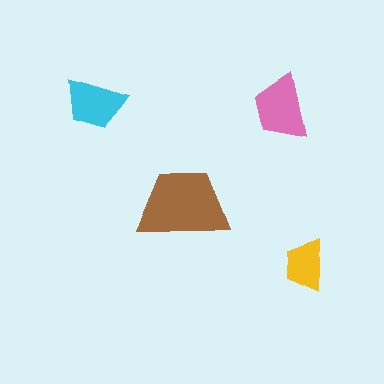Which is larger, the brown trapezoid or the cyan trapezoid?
The brown one.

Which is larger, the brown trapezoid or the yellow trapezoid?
The brown one.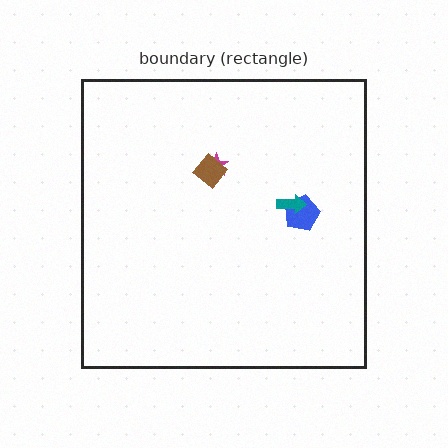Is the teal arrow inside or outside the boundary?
Inside.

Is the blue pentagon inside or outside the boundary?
Inside.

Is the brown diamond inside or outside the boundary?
Inside.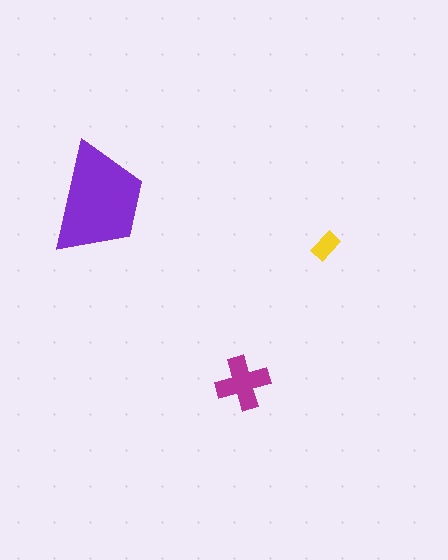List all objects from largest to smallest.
The purple trapezoid, the magenta cross, the yellow rectangle.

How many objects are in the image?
There are 3 objects in the image.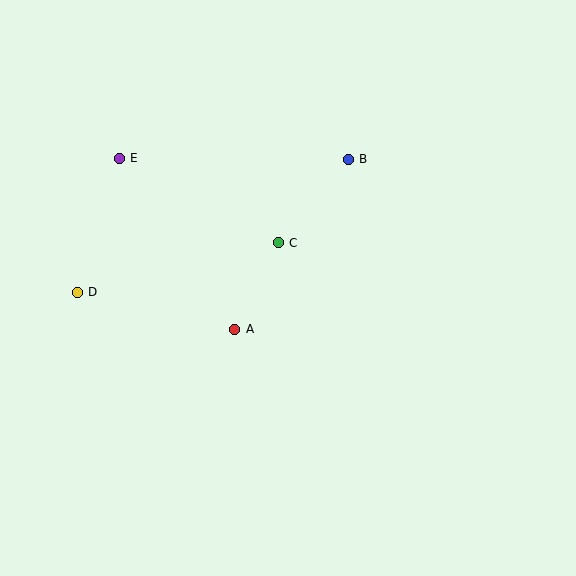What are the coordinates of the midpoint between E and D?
The midpoint between E and D is at (98, 225).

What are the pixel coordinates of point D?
Point D is at (77, 292).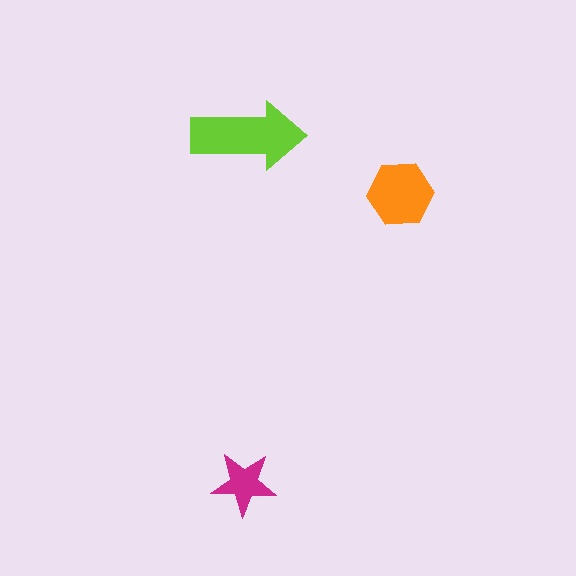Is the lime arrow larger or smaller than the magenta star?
Larger.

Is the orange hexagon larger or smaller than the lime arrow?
Smaller.